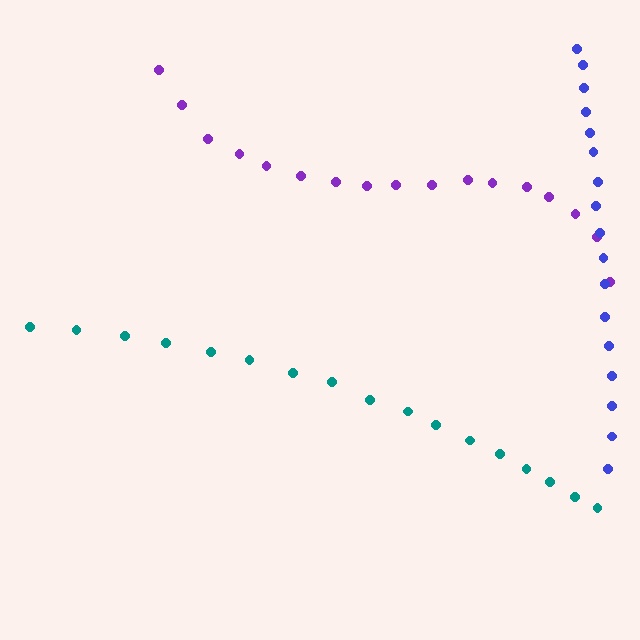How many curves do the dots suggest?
There are 3 distinct paths.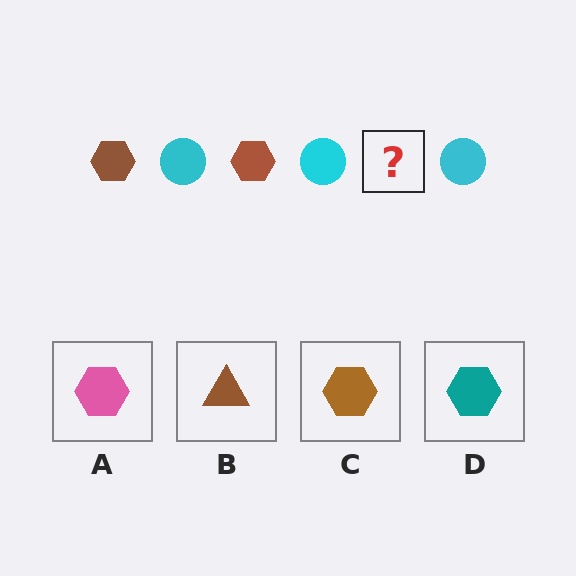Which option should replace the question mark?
Option C.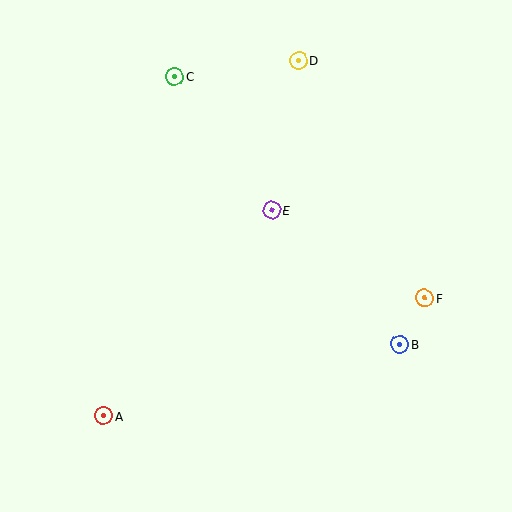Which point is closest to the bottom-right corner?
Point B is closest to the bottom-right corner.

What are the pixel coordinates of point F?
Point F is at (425, 298).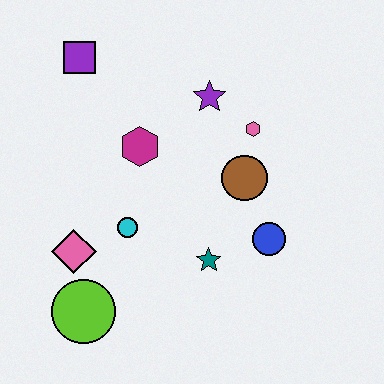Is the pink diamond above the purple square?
No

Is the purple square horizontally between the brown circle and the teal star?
No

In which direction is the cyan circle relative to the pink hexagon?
The cyan circle is to the left of the pink hexagon.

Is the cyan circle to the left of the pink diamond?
No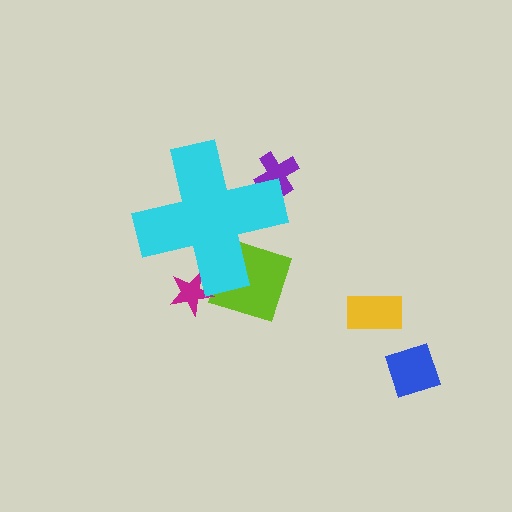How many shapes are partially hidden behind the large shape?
3 shapes are partially hidden.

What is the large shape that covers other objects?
A cyan cross.